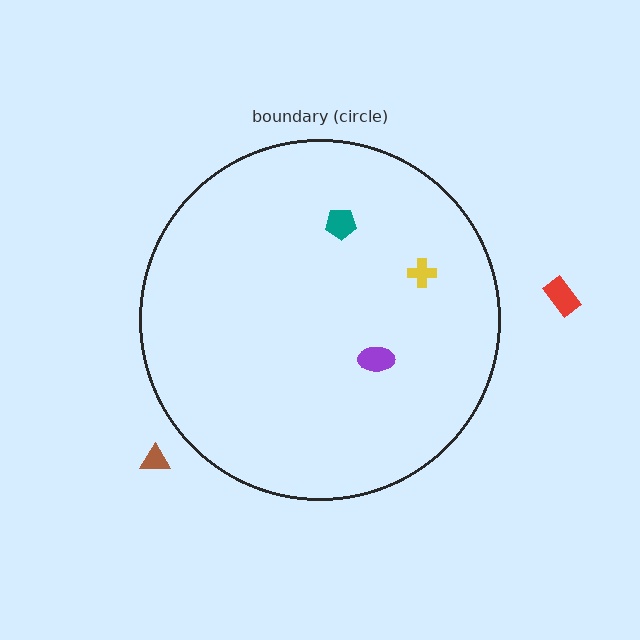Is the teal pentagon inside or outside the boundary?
Inside.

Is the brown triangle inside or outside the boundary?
Outside.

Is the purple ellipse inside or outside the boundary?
Inside.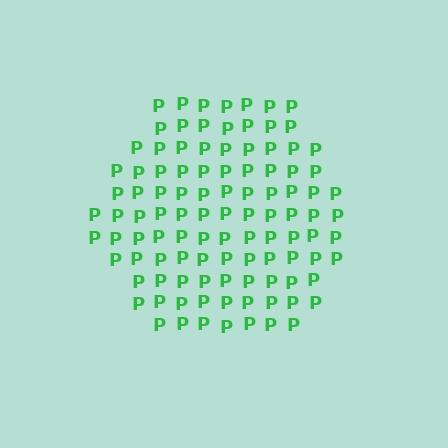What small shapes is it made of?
It is made of small letter P's.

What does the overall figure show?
The overall figure shows a hexagon.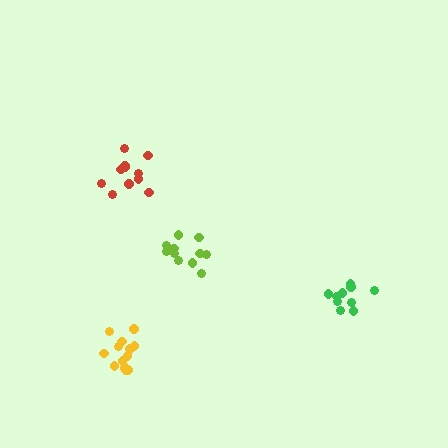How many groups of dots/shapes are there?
There are 4 groups.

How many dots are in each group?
Group 1: 11 dots, Group 2: 11 dots, Group 3: 10 dots, Group 4: 13 dots (45 total).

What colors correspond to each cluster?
The clusters are colored: lime, red, green, yellow.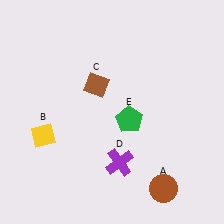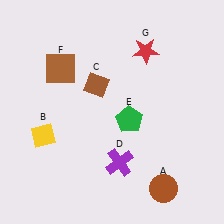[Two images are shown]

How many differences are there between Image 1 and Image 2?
There are 2 differences between the two images.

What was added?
A brown square (F), a red star (G) were added in Image 2.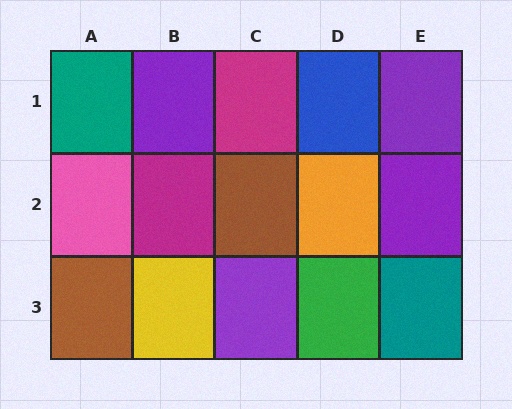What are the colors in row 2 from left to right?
Pink, magenta, brown, orange, purple.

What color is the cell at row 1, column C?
Magenta.